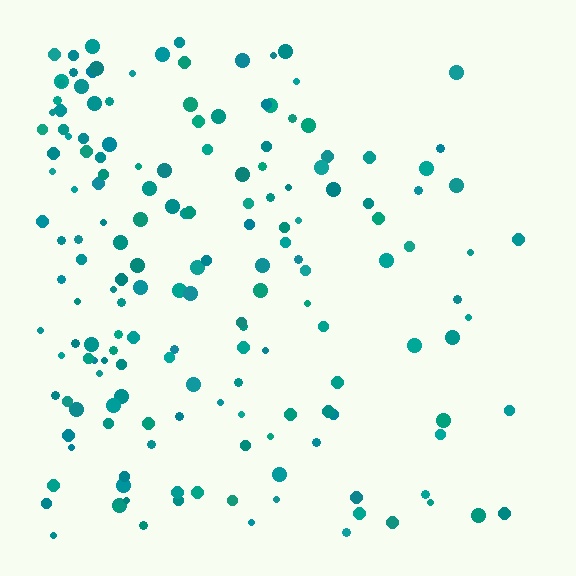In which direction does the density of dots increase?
From right to left, with the left side densest.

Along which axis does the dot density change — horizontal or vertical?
Horizontal.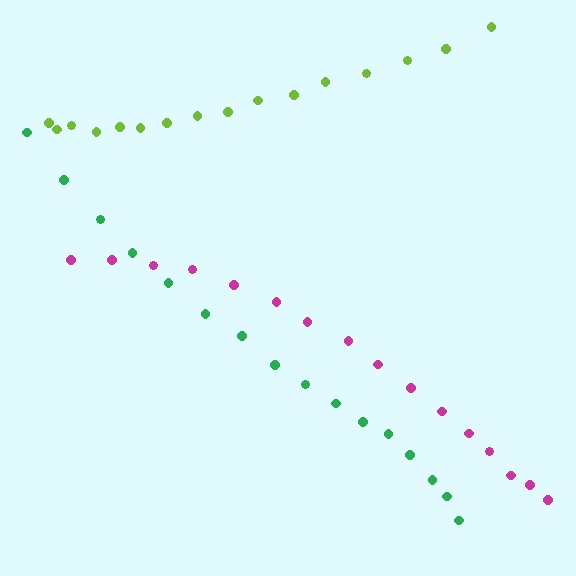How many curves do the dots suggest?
There are 3 distinct paths.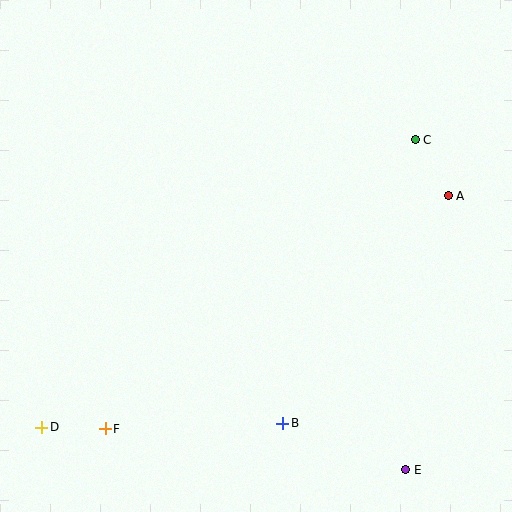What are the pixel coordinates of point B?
Point B is at (283, 423).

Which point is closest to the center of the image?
Point B at (283, 423) is closest to the center.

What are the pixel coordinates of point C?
Point C is at (415, 140).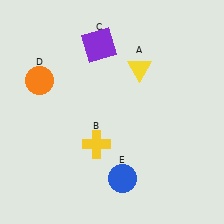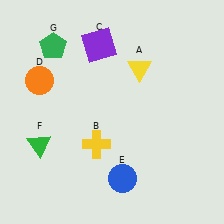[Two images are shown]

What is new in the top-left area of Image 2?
A green pentagon (G) was added in the top-left area of Image 2.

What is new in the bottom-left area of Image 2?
A green triangle (F) was added in the bottom-left area of Image 2.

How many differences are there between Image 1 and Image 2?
There are 2 differences between the two images.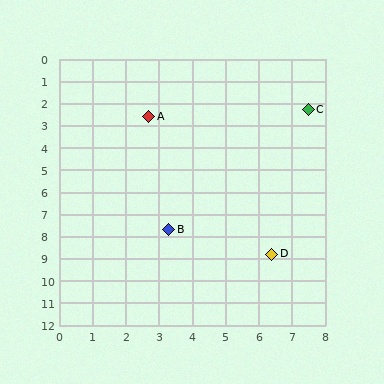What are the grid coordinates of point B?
Point B is at approximately (3.3, 7.7).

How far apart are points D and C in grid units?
Points D and C are about 6.6 grid units apart.